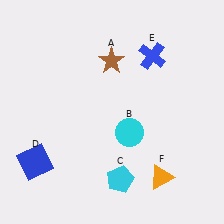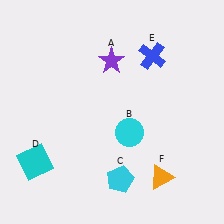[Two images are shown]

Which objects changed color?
A changed from brown to purple. D changed from blue to cyan.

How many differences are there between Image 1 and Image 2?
There are 2 differences between the two images.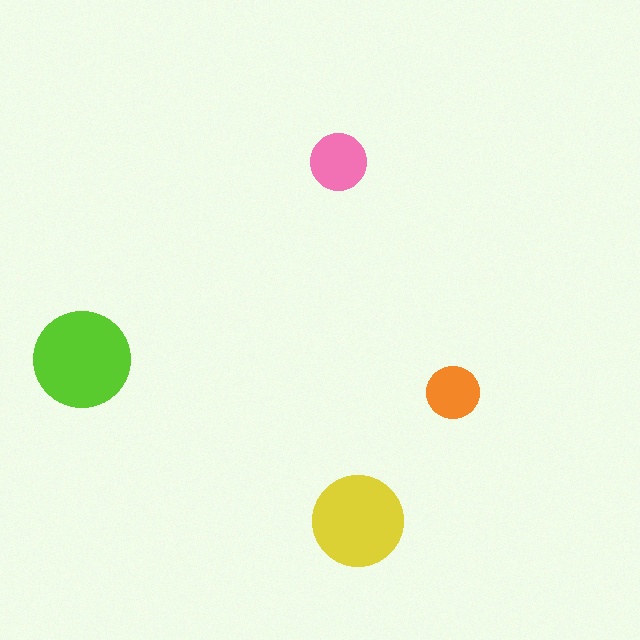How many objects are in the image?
There are 4 objects in the image.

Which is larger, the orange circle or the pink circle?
The pink one.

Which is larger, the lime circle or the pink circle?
The lime one.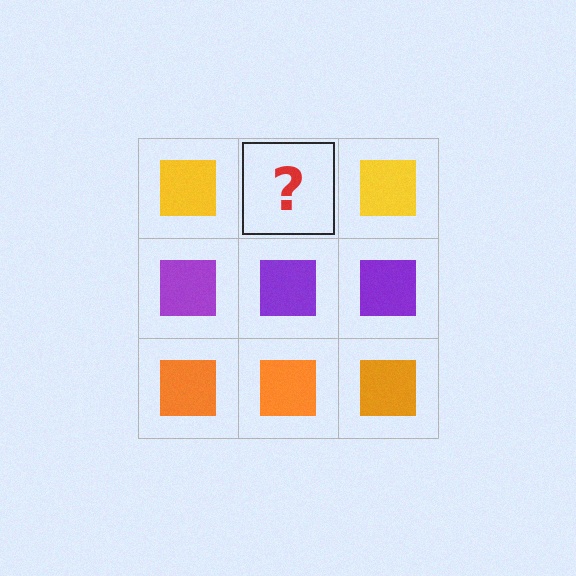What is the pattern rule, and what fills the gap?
The rule is that each row has a consistent color. The gap should be filled with a yellow square.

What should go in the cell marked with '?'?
The missing cell should contain a yellow square.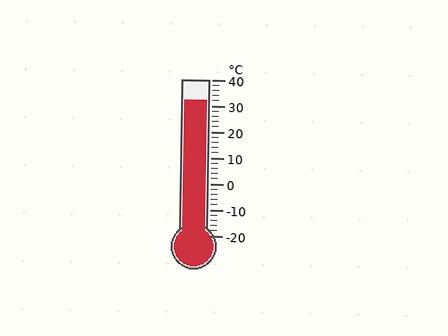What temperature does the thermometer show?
The thermometer shows approximately 32°C.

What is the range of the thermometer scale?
The thermometer scale ranges from -20°C to 40°C.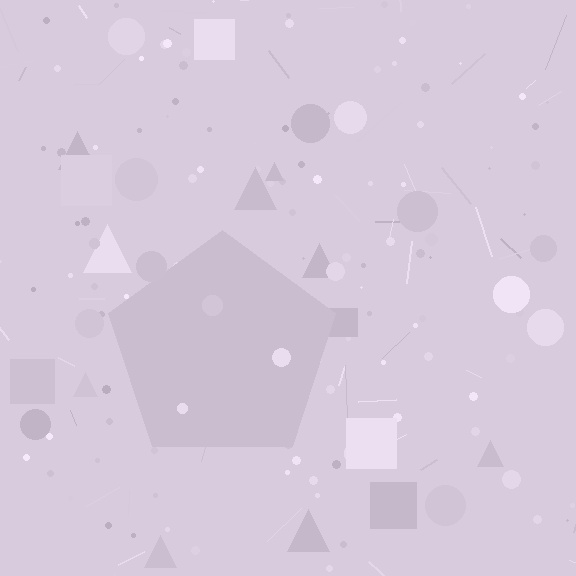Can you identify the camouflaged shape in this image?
The camouflaged shape is a pentagon.